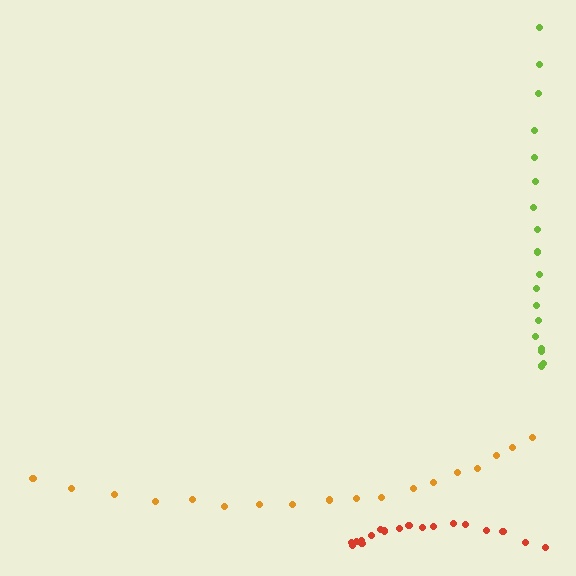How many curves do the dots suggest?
There are 3 distinct paths.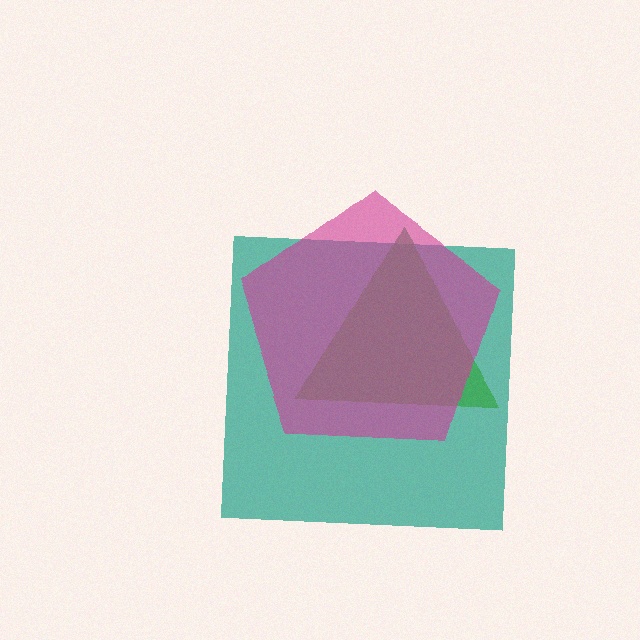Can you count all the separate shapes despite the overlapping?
Yes, there are 3 separate shapes.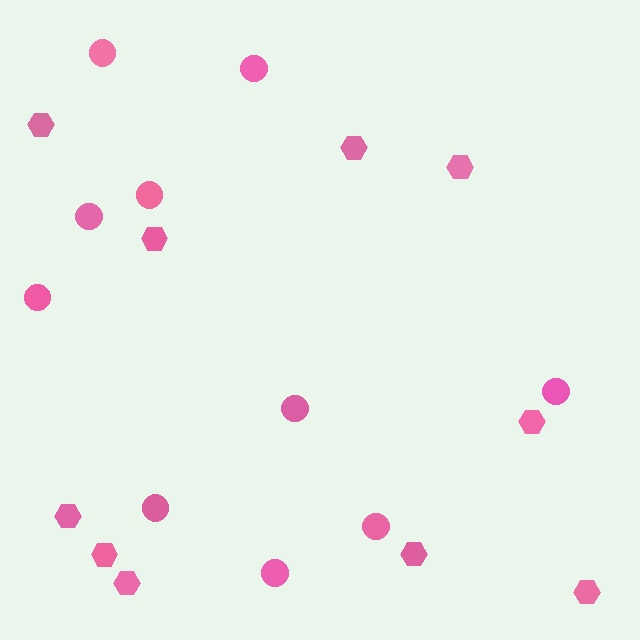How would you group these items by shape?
There are 2 groups: one group of circles (10) and one group of hexagons (10).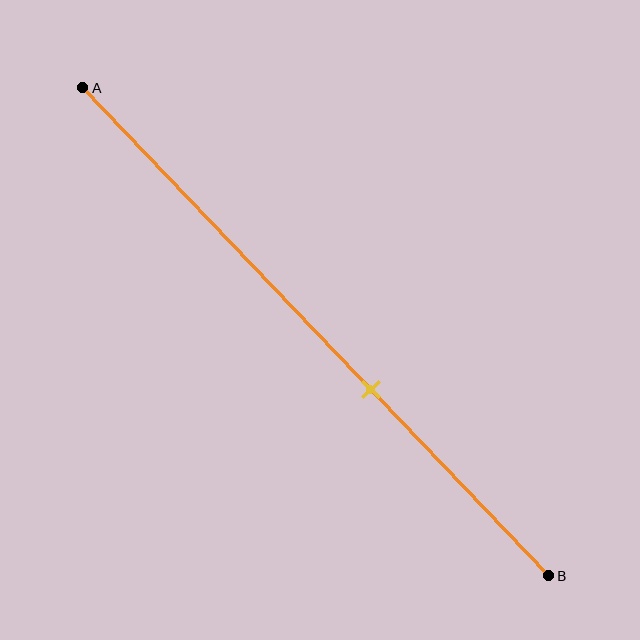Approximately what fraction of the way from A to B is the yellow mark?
The yellow mark is approximately 60% of the way from A to B.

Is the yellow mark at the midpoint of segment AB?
No, the mark is at about 60% from A, not at the 50% midpoint.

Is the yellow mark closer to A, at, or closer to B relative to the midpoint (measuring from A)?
The yellow mark is closer to point B than the midpoint of segment AB.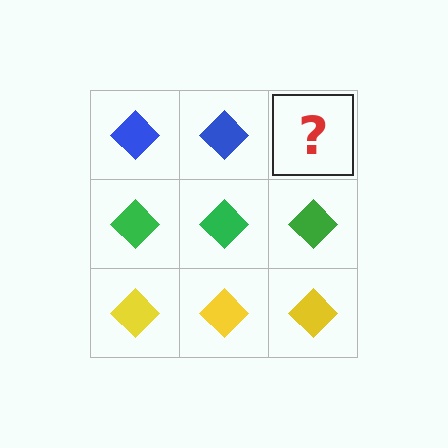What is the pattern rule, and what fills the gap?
The rule is that each row has a consistent color. The gap should be filled with a blue diamond.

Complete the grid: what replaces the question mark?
The question mark should be replaced with a blue diamond.